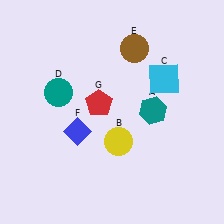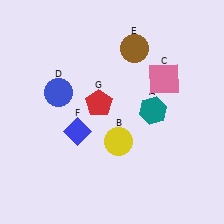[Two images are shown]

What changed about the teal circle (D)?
In Image 1, D is teal. In Image 2, it changed to blue.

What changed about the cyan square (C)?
In Image 1, C is cyan. In Image 2, it changed to pink.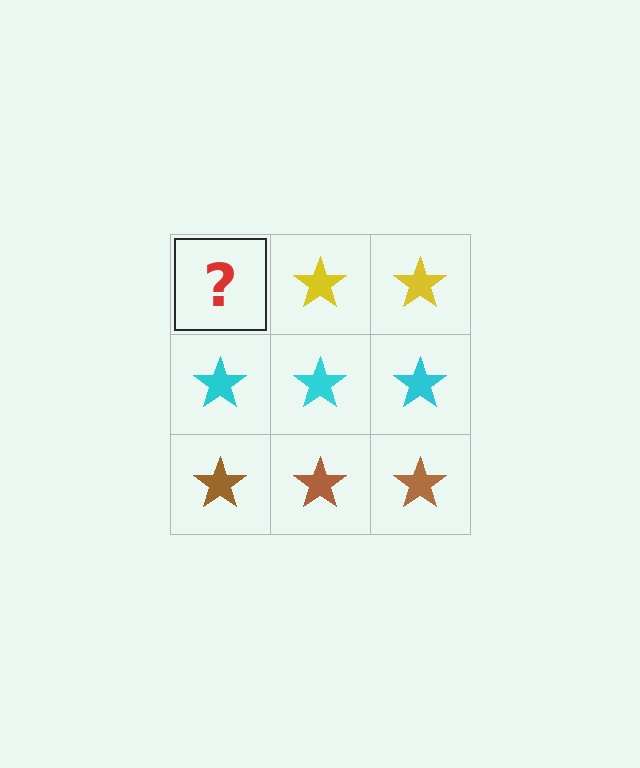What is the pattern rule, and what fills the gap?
The rule is that each row has a consistent color. The gap should be filled with a yellow star.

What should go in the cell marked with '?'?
The missing cell should contain a yellow star.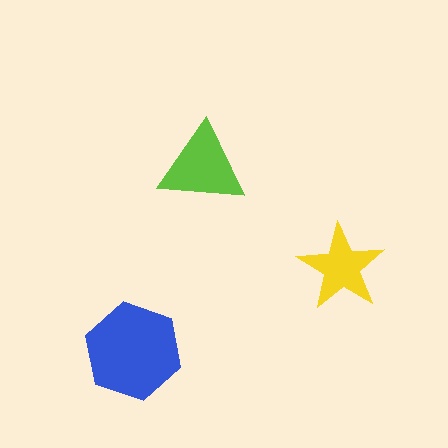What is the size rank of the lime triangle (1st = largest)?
2nd.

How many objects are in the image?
There are 3 objects in the image.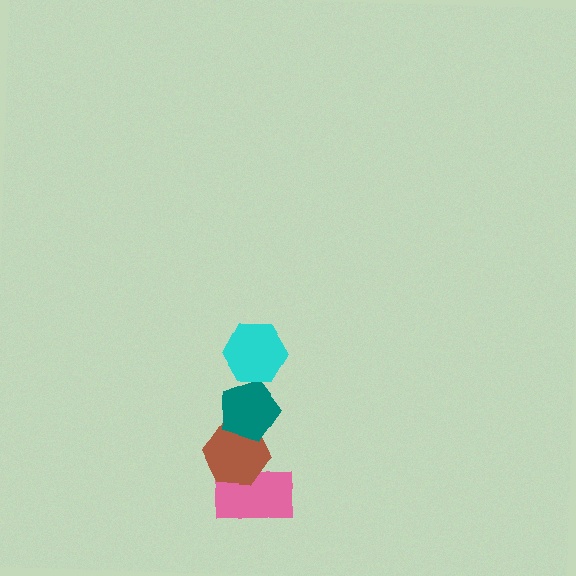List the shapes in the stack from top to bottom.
From top to bottom: the cyan hexagon, the teal pentagon, the brown hexagon, the pink rectangle.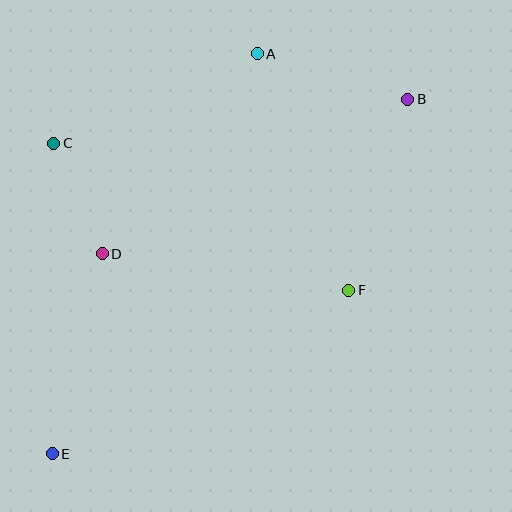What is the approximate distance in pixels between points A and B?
The distance between A and B is approximately 157 pixels.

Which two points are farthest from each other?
Points B and E are farthest from each other.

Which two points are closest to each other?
Points C and D are closest to each other.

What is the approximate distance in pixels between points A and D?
The distance between A and D is approximately 253 pixels.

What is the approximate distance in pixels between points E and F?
The distance between E and F is approximately 338 pixels.